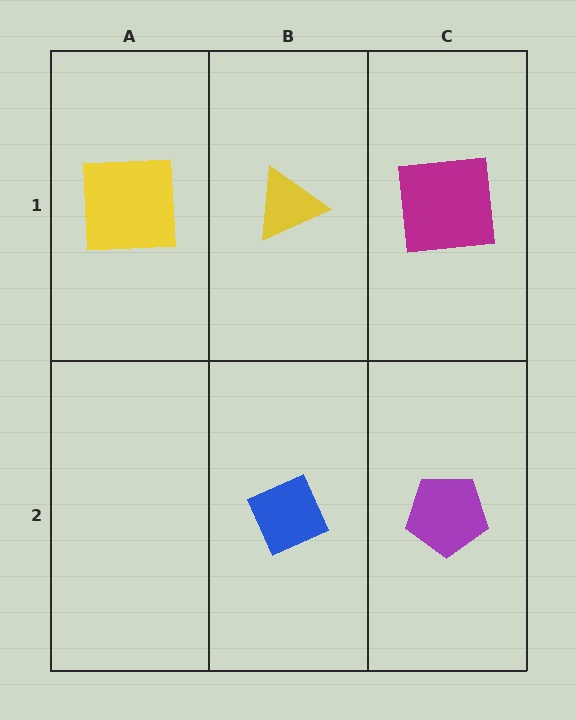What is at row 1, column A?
A yellow square.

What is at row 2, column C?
A purple pentagon.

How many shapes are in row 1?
3 shapes.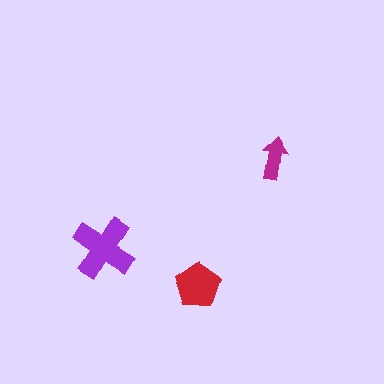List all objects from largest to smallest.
The purple cross, the red pentagon, the magenta arrow.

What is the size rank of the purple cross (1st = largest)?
1st.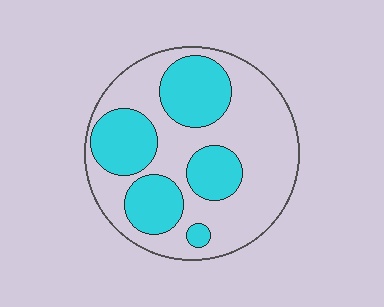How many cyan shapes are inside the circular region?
5.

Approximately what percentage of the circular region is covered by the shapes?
Approximately 40%.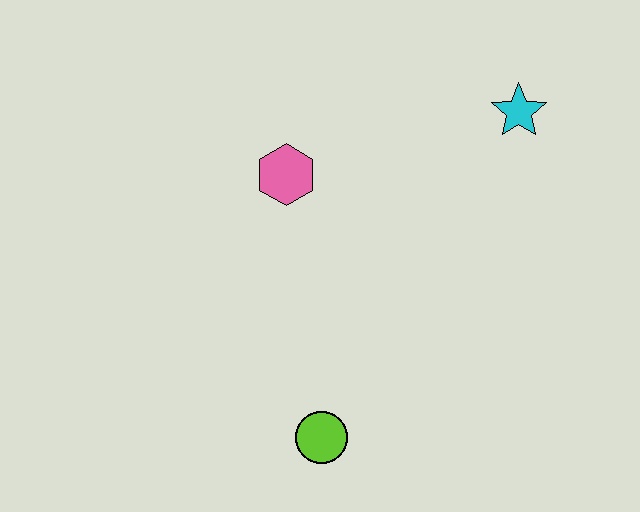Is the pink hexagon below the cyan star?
Yes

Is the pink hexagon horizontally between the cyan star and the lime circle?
No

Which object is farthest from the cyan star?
The lime circle is farthest from the cyan star.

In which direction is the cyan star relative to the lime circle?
The cyan star is above the lime circle.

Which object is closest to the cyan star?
The pink hexagon is closest to the cyan star.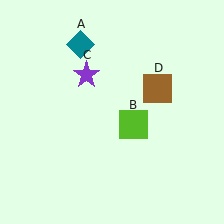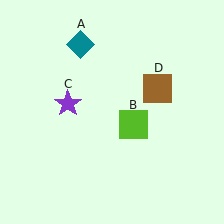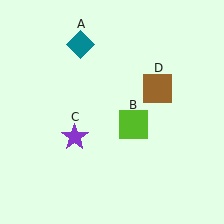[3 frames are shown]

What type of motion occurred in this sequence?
The purple star (object C) rotated counterclockwise around the center of the scene.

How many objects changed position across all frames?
1 object changed position: purple star (object C).